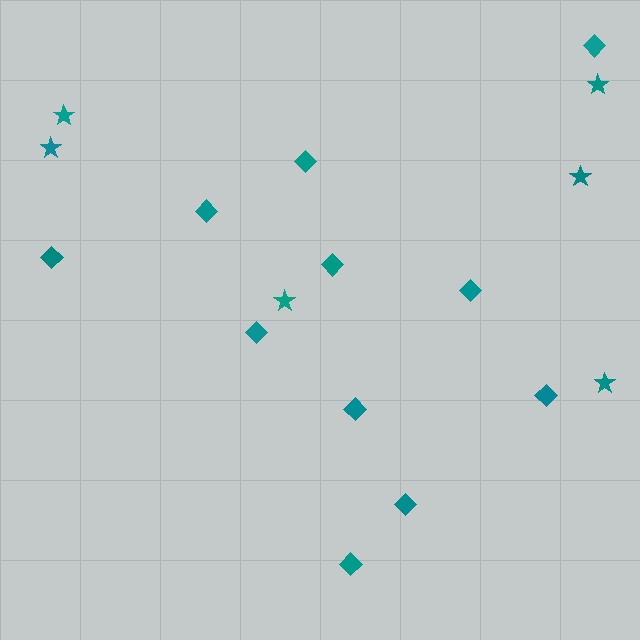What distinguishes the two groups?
There are 2 groups: one group of stars (6) and one group of diamonds (11).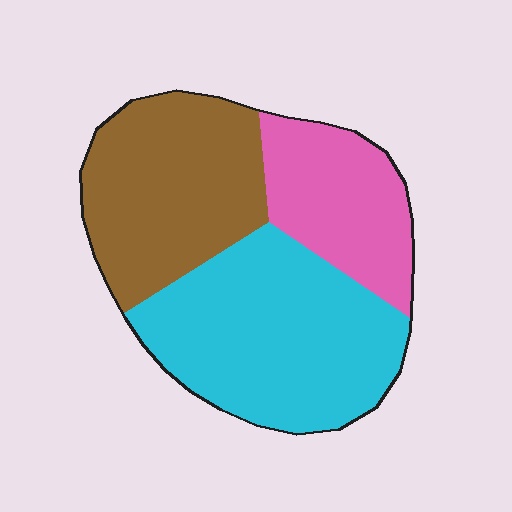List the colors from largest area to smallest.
From largest to smallest: cyan, brown, pink.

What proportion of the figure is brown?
Brown covers around 35% of the figure.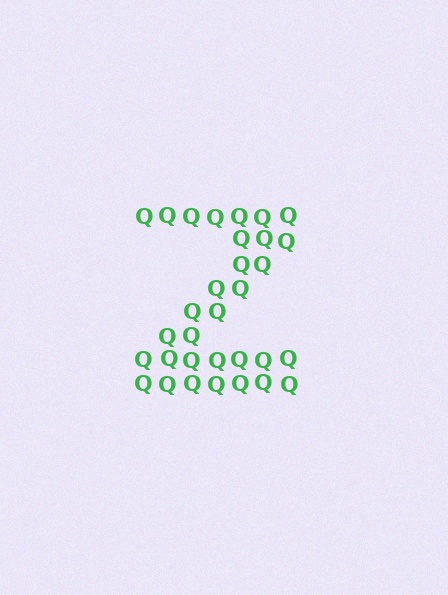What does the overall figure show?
The overall figure shows the letter Z.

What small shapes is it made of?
It is made of small letter Q's.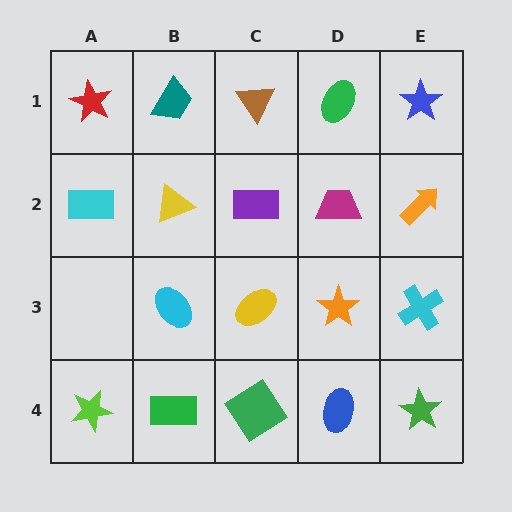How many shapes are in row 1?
5 shapes.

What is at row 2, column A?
A cyan rectangle.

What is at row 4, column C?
A green diamond.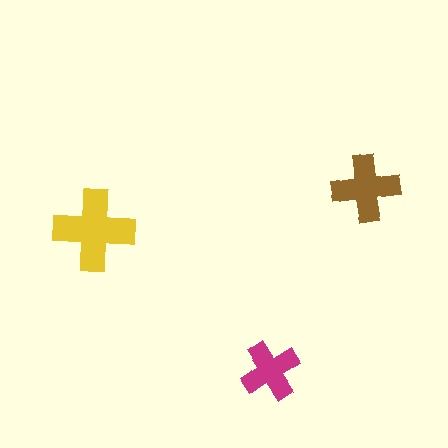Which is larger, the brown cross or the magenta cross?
The brown one.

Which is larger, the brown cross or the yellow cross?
The yellow one.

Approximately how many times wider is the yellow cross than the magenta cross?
About 1.5 times wider.